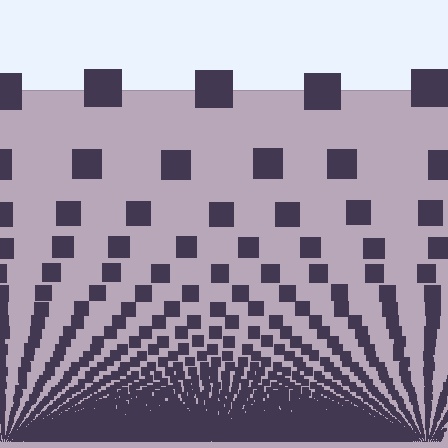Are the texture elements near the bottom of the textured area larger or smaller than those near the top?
Smaller. The gradient is inverted — elements near the bottom are smaller and denser.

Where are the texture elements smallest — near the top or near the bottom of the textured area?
Near the bottom.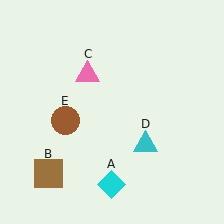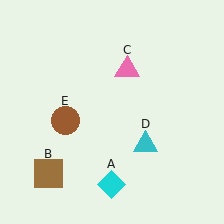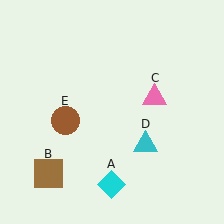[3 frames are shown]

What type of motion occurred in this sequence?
The pink triangle (object C) rotated clockwise around the center of the scene.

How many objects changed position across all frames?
1 object changed position: pink triangle (object C).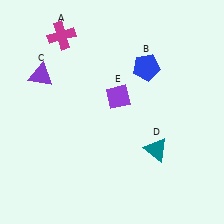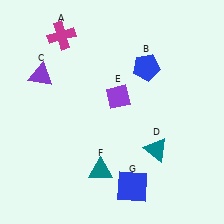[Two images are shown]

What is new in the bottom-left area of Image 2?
A teal triangle (F) was added in the bottom-left area of Image 2.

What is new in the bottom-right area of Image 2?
A blue square (G) was added in the bottom-right area of Image 2.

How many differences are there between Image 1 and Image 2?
There are 2 differences between the two images.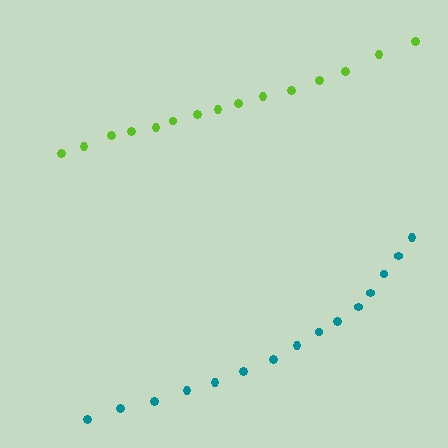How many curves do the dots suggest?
There are 2 distinct paths.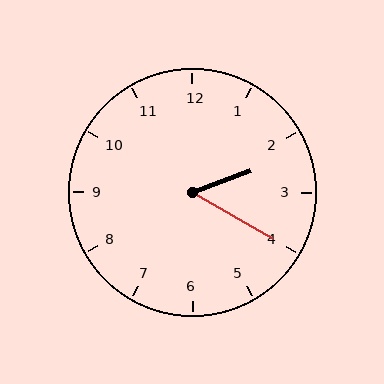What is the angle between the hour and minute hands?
Approximately 50 degrees.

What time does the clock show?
2:20.